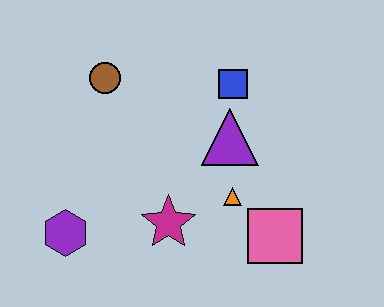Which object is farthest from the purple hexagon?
The blue square is farthest from the purple hexagon.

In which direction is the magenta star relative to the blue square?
The magenta star is below the blue square.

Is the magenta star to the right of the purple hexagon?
Yes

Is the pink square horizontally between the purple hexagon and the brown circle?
No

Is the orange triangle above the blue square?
No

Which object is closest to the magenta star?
The orange triangle is closest to the magenta star.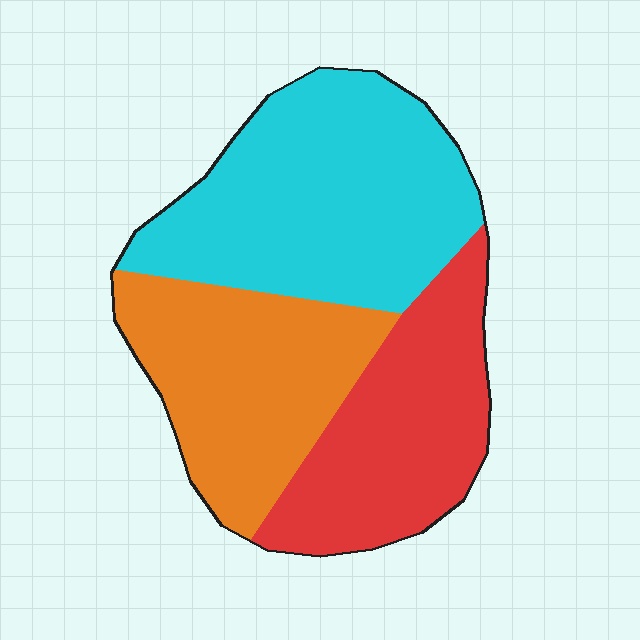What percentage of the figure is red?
Red takes up about one quarter (1/4) of the figure.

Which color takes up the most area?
Cyan, at roughly 40%.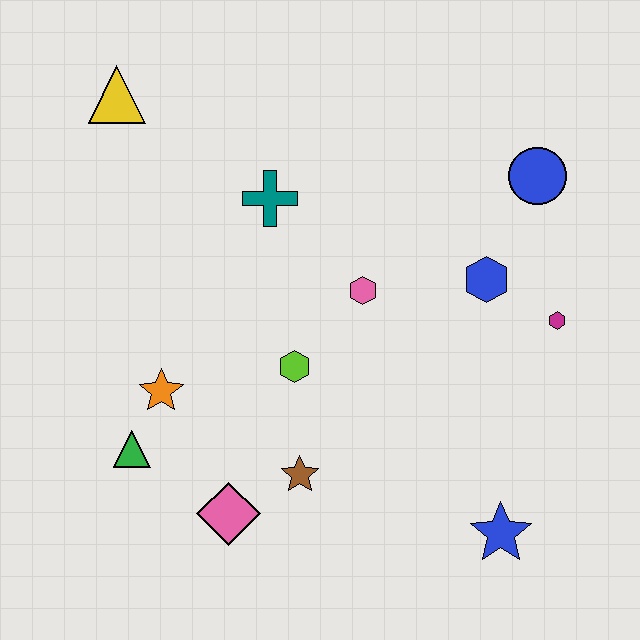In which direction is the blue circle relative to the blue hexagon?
The blue circle is above the blue hexagon.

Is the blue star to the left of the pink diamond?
No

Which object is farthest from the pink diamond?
The blue circle is farthest from the pink diamond.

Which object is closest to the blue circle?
The blue hexagon is closest to the blue circle.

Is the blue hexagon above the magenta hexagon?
Yes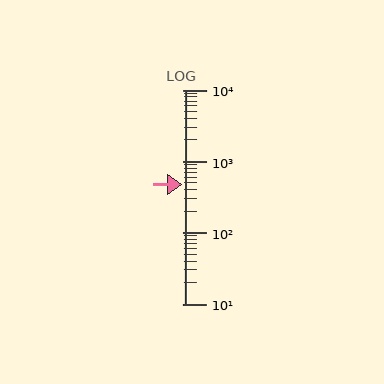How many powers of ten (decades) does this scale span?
The scale spans 3 decades, from 10 to 10000.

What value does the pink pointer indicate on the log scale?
The pointer indicates approximately 480.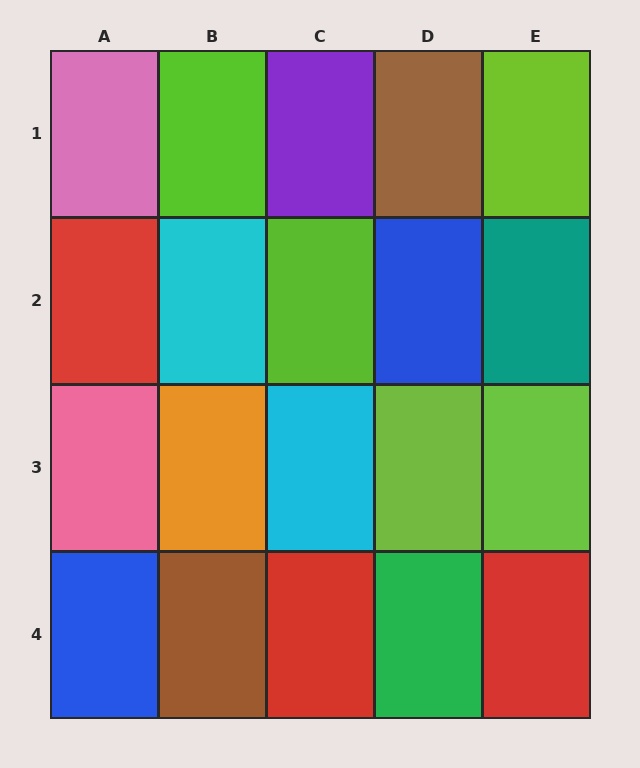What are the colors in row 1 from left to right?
Pink, lime, purple, brown, lime.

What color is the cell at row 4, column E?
Red.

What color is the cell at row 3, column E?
Lime.